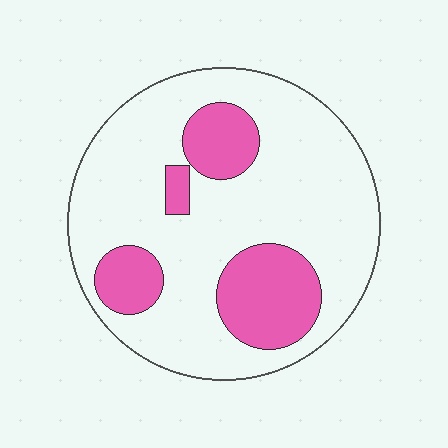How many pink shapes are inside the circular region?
4.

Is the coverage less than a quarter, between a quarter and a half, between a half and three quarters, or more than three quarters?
Less than a quarter.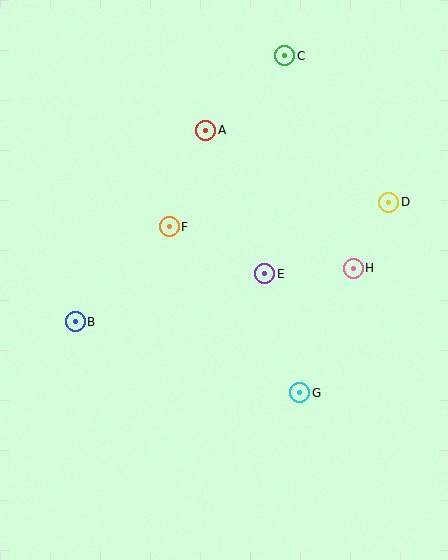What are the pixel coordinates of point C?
Point C is at (285, 56).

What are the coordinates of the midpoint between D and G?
The midpoint between D and G is at (344, 297).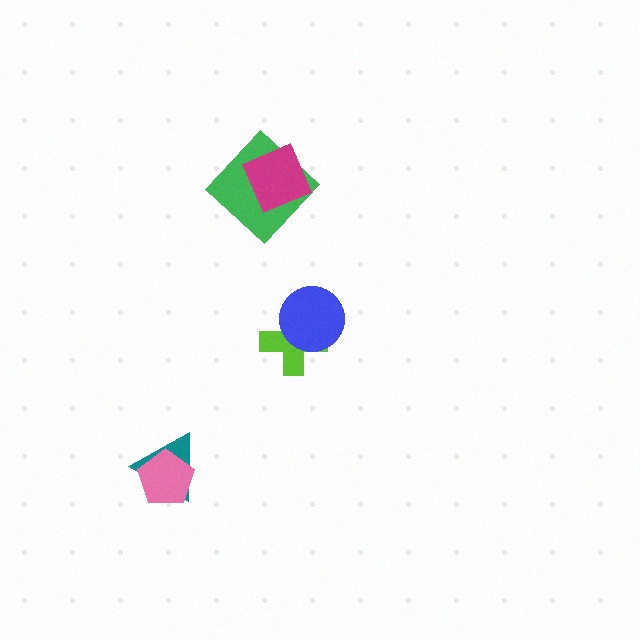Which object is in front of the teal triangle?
The pink pentagon is in front of the teal triangle.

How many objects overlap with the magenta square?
1 object overlaps with the magenta square.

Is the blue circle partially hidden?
No, no other shape covers it.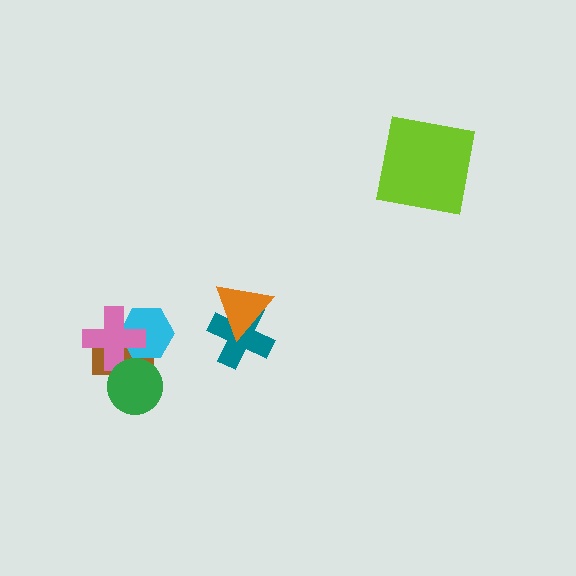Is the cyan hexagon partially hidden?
Yes, it is partially covered by another shape.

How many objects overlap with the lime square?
0 objects overlap with the lime square.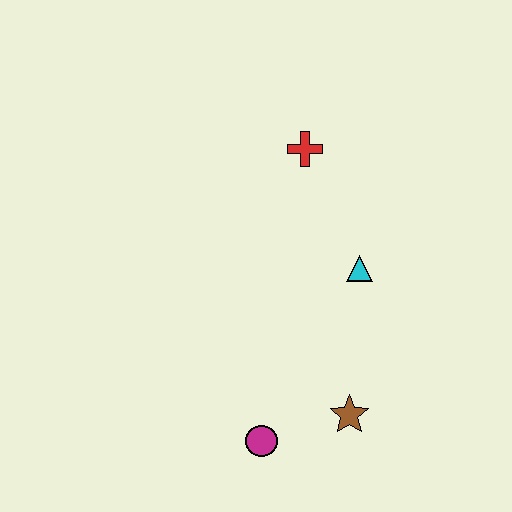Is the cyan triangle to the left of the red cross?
No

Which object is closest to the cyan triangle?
The red cross is closest to the cyan triangle.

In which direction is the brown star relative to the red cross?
The brown star is below the red cross.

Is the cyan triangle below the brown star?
No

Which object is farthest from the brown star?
The red cross is farthest from the brown star.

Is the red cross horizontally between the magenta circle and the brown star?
Yes